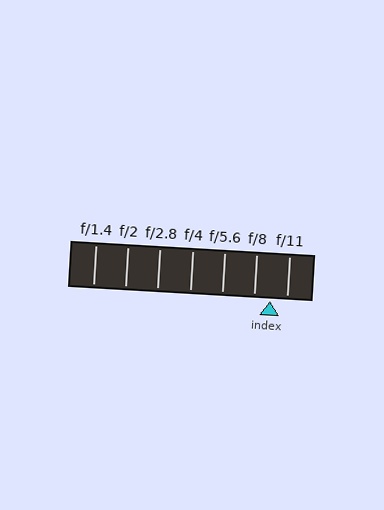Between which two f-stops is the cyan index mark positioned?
The index mark is between f/8 and f/11.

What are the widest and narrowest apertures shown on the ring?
The widest aperture shown is f/1.4 and the narrowest is f/11.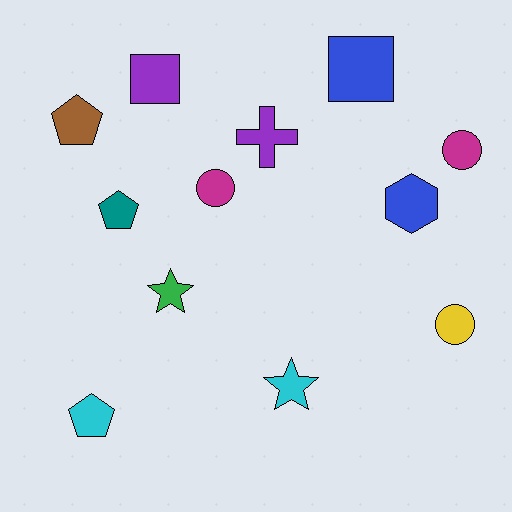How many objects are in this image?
There are 12 objects.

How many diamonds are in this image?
There are no diamonds.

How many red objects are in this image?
There are no red objects.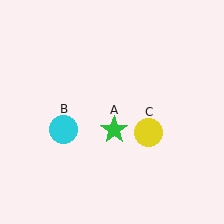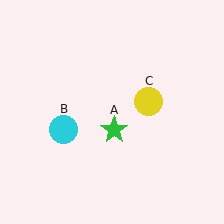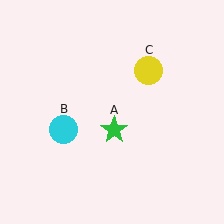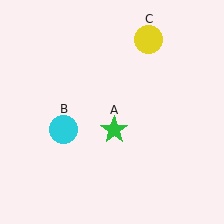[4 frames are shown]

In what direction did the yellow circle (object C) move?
The yellow circle (object C) moved up.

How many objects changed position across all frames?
1 object changed position: yellow circle (object C).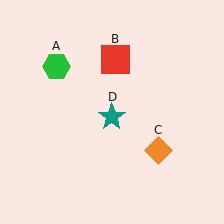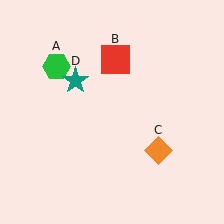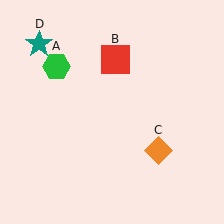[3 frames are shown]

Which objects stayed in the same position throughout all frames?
Green hexagon (object A) and red square (object B) and orange diamond (object C) remained stationary.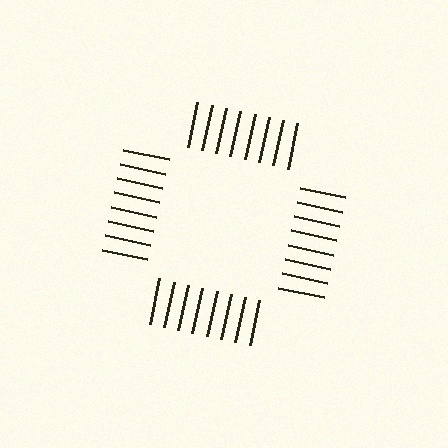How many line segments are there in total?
32 — 8 along each of the 4 edges.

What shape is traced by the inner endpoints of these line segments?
An illusory square — the line segments terminate on its edges but no continuous stroke is drawn.